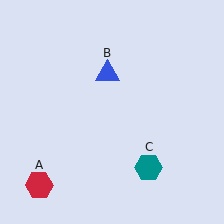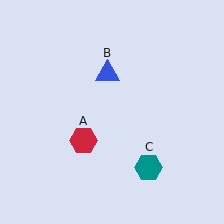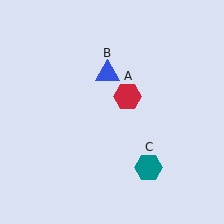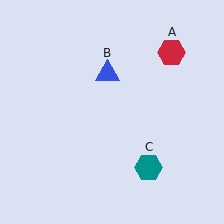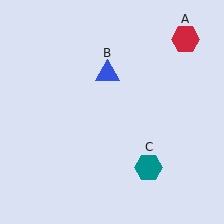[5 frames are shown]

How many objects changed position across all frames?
1 object changed position: red hexagon (object A).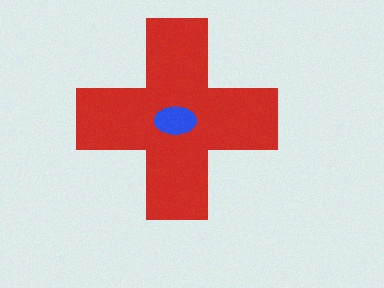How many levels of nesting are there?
2.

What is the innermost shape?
The blue ellipse.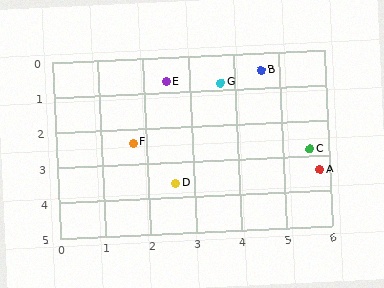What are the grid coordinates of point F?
Point F is at approximately (1.7, 2.4).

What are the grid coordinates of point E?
Point E is at approximately (2.5, 0.7).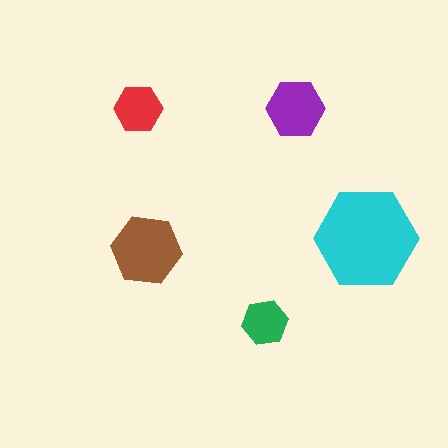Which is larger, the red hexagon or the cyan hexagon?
The cyan one.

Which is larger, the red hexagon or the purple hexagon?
The purple one.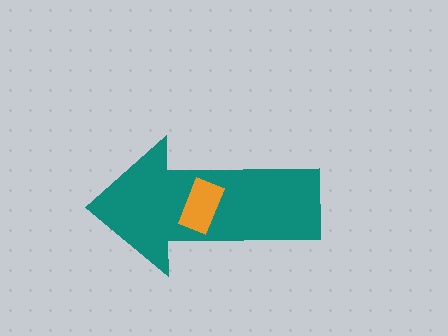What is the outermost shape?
The teal arrow.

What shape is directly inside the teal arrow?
The orange rectangle.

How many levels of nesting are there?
2.